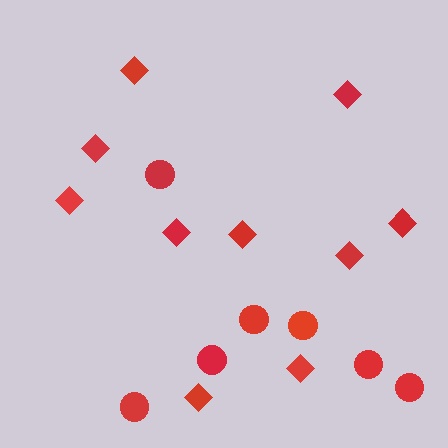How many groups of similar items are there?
There are 2 groups: one group of circles (7) and one group of diamonds (10).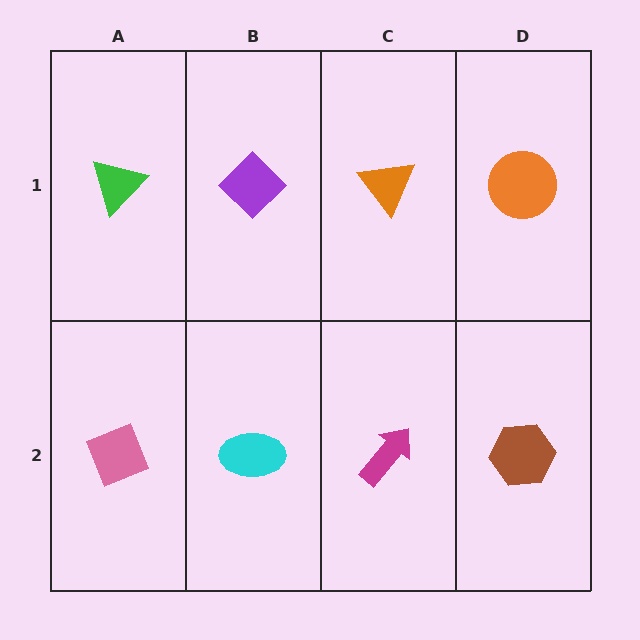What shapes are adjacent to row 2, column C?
An orange triangle (row 1, column C), a cyan ellipse (row 2, column B), a brown hexagon (row 2, column D).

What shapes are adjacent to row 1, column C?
A magenta arrow (row 2, column C), a purple diamond (row 1, column B), an orange circle (row 1, column D).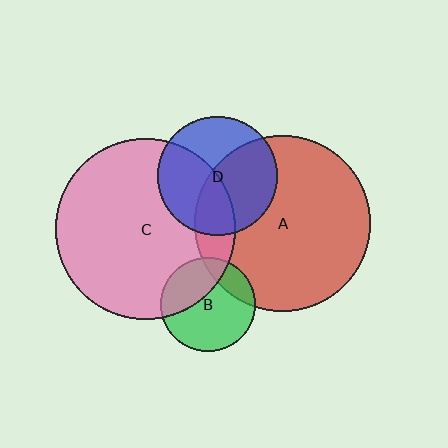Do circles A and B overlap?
Yes.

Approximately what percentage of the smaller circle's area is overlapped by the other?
Approximately 15%.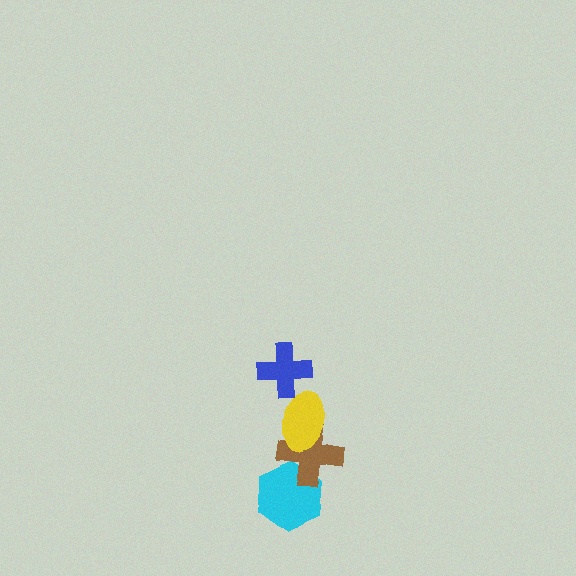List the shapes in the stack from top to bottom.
From top to bottom: the blue cross, the yellow ellipse, the brown cross, the cyan hexagon.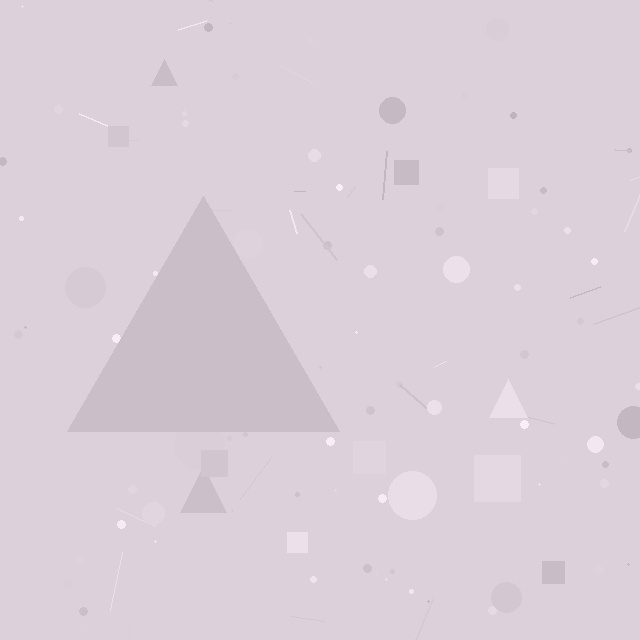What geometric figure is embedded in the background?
A triangle is embedded in the background.